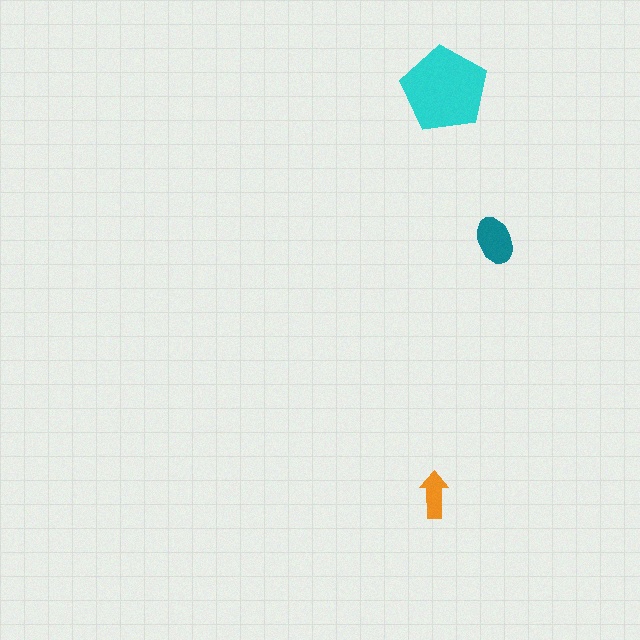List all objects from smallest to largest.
The orange arrow, the teal ellipse, the cyan pentagon.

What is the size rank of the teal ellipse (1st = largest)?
2nd.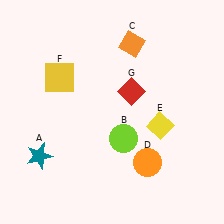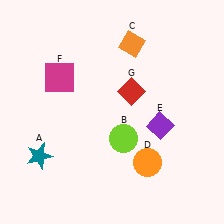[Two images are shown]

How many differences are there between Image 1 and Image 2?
There are 2 differences between the two images.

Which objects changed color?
E changed from yellow to purple. F changed from yellow to magenta.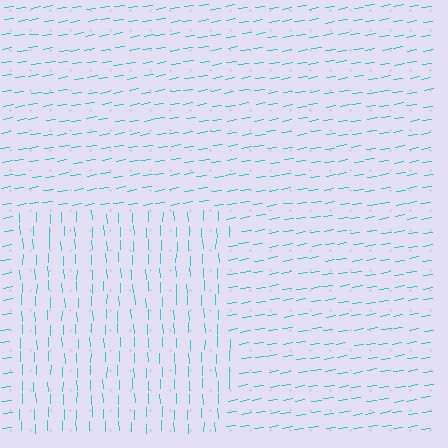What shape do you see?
I see a rectangle.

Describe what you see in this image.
The image is filled with small cyan line segments. A rectangle region in the image has lines oriented differently from the surrounding lines, creating a visible texture boundary.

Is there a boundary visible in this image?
Yes, there is a texture boundary formed by a change in line orientation.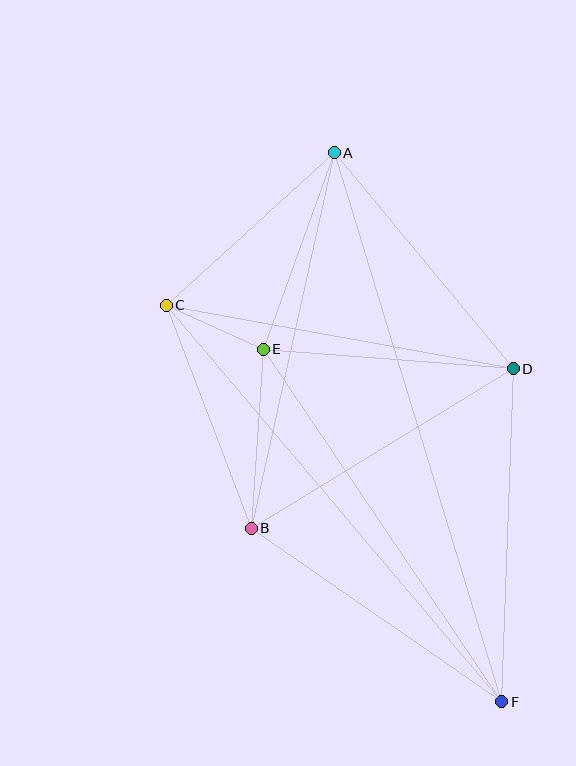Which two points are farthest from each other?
Points A and F are farthest from each other.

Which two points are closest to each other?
Points C and E are closest to each other.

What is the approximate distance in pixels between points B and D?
The distance between B and D is approximately 307 pixels.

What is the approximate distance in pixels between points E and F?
The distance between E and F is approximately 426 pixels.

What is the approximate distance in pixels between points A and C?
The distance between A and C is approximately 227 pixels.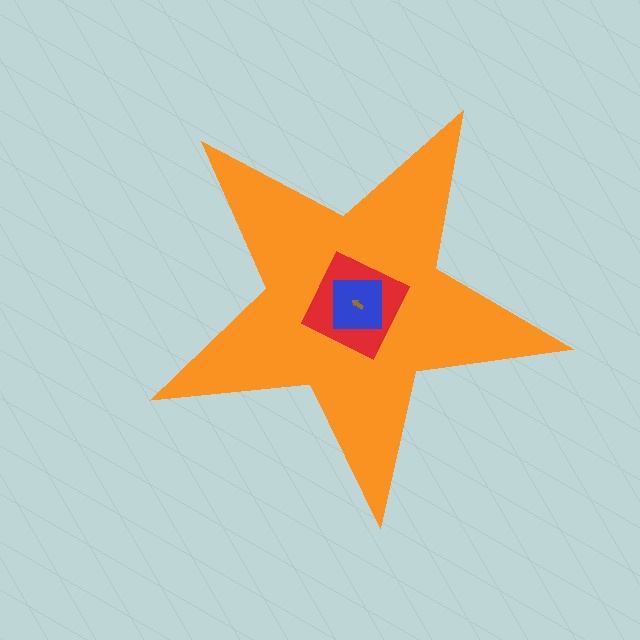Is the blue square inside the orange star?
Yes.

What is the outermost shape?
The orange star.